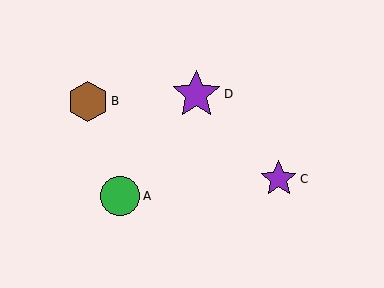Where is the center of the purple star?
The center of the purple star is at (196, 95).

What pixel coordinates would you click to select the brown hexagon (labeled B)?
Click at (88, 101) to select the brown hexagon B.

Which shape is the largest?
The purple star (labeled D) is the largest.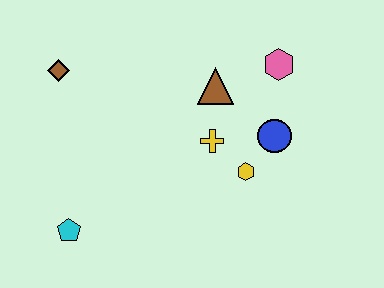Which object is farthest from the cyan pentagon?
The pink hexagon is farthest from the cyan pentagon.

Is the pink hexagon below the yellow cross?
No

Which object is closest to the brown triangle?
The yellow cross is closest to the brown triangle.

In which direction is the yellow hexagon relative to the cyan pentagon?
The yellow hexagon is to the right of the cyan pentagon.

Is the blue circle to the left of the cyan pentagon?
No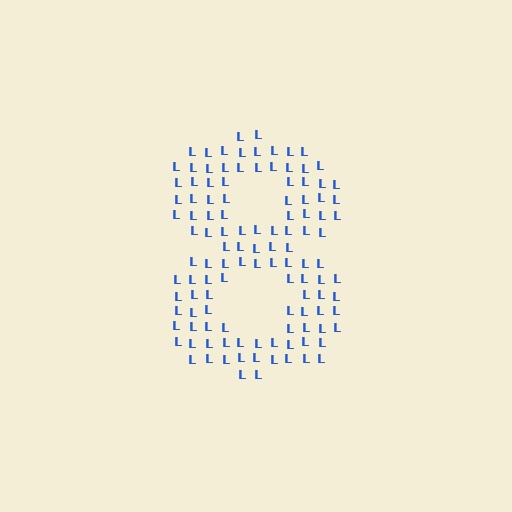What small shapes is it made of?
It is made of small letter L's.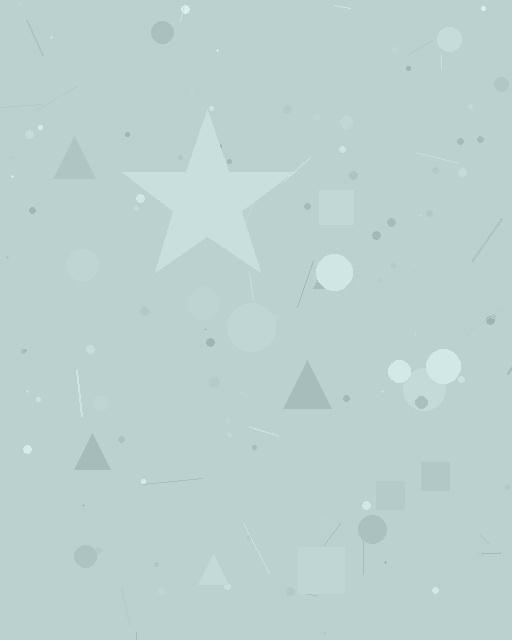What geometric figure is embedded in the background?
A star is embedded in the background.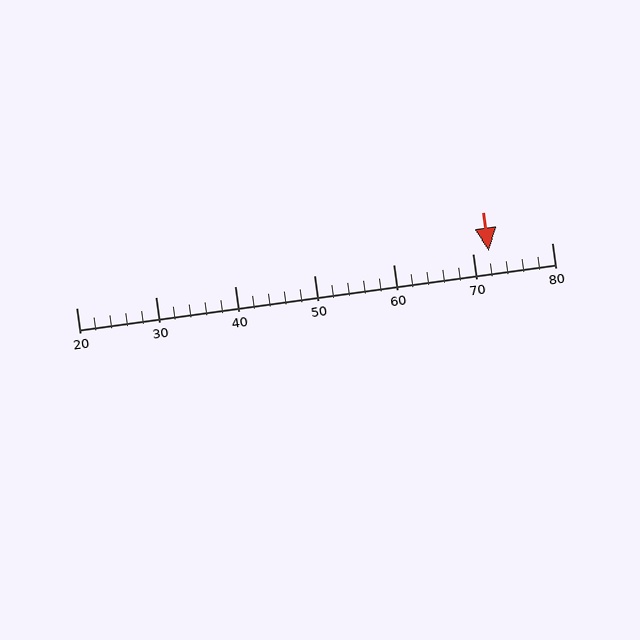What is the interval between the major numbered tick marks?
The major tick marks are spaced 10 units apart.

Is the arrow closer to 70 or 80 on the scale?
The arrow is closer to 70.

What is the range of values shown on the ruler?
The ruler shows values from 20 to 80.